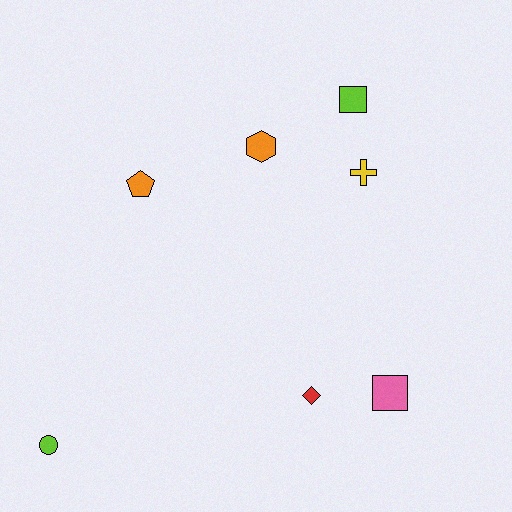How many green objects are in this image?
There are no green objects.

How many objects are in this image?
There are 7 objects.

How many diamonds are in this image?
There is 1 diamond.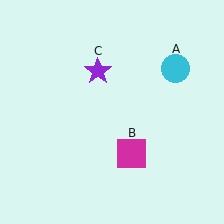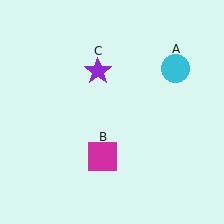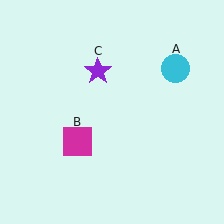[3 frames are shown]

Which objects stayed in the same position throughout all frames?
Cyan circle (object A) and purple star (object C) remained stationary.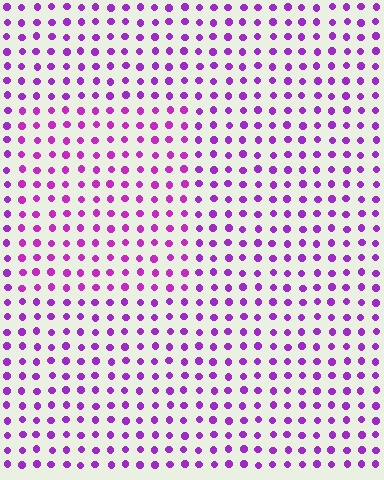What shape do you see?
I see a rectangle.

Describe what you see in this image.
The image is filled with small purple elements in a uniform arrangement. A rectangle-shaped region is visible where the elements are tinted to a slightly different hue, forming a subtle color boundary.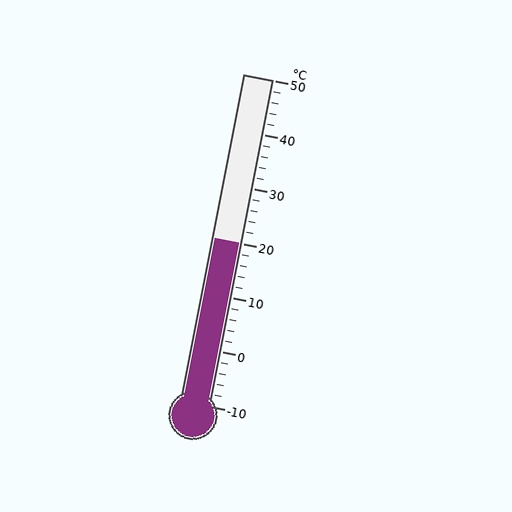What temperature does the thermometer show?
The thermometer shows approximately 20°C.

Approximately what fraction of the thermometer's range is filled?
The thermometer is filled to approximately 50% of its range.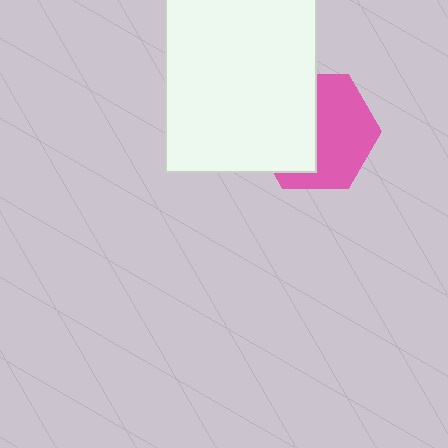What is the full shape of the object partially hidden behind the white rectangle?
The partially hidden object is a pink hexagon.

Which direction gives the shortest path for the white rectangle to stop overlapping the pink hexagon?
Moving left gives the shortest separation.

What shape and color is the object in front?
The object in front is a white rectangle.